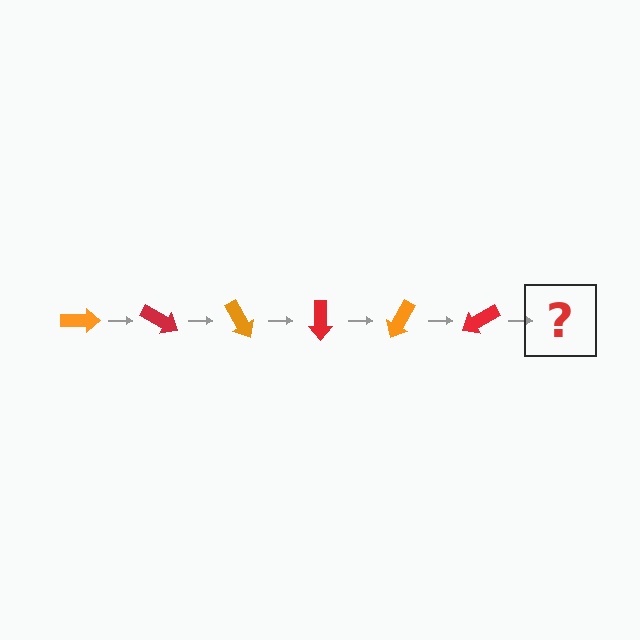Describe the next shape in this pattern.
It should be an orange arrow, rotated 180 degrees from the start.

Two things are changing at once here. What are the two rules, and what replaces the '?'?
The two rules are that it rotates 30 degrees each step and the color cycles through orange and red. The '?' should be an orange arrow, rotated 180 degrees from the start.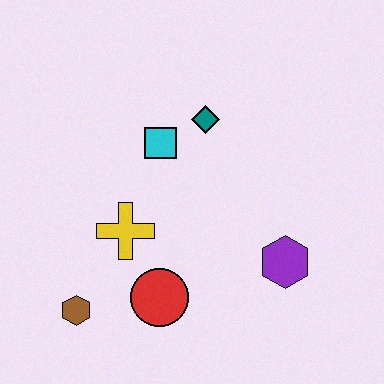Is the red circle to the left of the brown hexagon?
No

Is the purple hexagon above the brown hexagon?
Yes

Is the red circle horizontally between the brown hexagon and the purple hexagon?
Yes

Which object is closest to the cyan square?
The teal diamond is closest to the cyan square.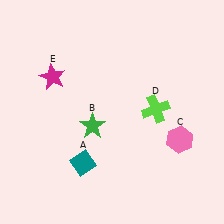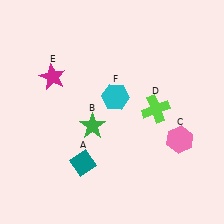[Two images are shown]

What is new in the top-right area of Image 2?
A cyan hexagon (F) was added in the top-right area of Image 2.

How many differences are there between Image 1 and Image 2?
There is 1 difference between the two images.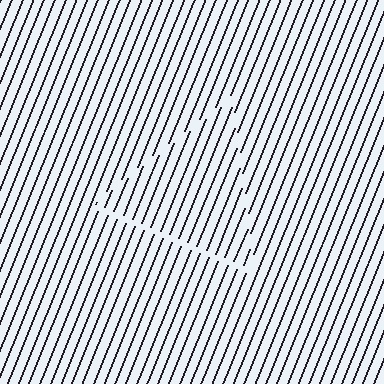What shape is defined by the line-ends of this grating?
An illusory triangle. The interior of the shape contains the same grating, shifted by half a period — the contour is defined by the phase discontinuity where line-ends from the inner and outer gratings abut.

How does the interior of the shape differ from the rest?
The interior of the shape contains the same grating, shifted by half a period — the contour is defined by the phase discontinuity where line-ends from the inner and outer gratings abut.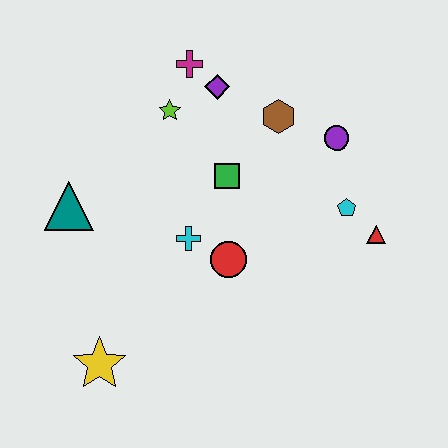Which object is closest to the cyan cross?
The red circle is closest to the cyan cross.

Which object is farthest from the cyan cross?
The red triangle is farthest from the cyan cross.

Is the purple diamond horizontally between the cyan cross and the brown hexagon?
Yes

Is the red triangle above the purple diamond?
No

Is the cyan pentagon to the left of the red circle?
No